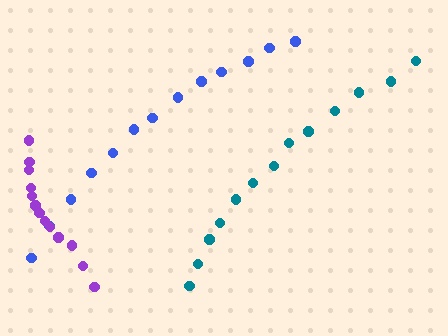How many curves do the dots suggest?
There are 3 distinct paths.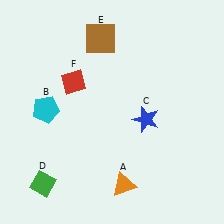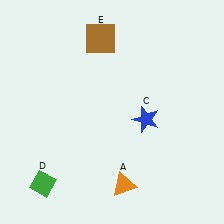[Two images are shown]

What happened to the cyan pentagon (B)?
The cyan pentagon (B) was removed in Image 2. It was in the top-left area of Image 1.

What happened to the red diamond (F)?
The red diamond (F) was removed in Image 2. It was in the top-left area of Image 1.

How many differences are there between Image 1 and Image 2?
There are 2 differences between the two images.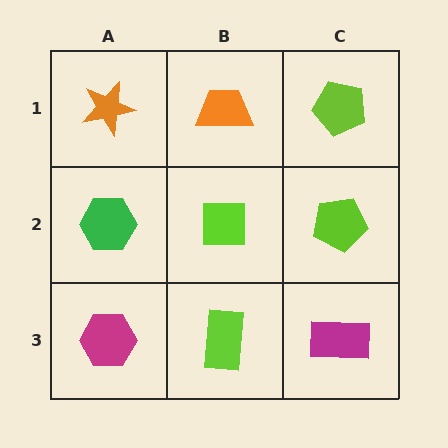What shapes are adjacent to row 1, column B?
A lime square (row 2, column B), an orange star (row 1, column A), a lime pentagon (row 1, column C).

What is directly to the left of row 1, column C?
An orange trapezoid.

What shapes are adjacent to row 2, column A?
An orange star (row 1, column A), a magenta hexagon (row 3, column A), a lime square (row 2, column B).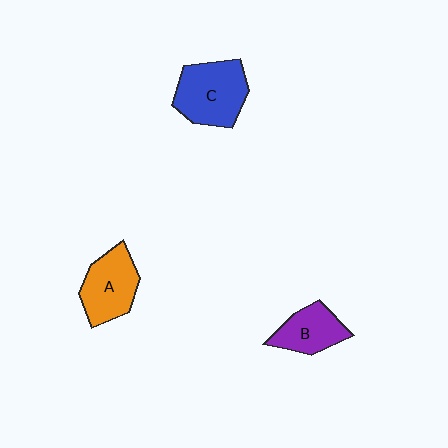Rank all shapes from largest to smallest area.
From largest to smallest: C (blue), A (orange), B (purple).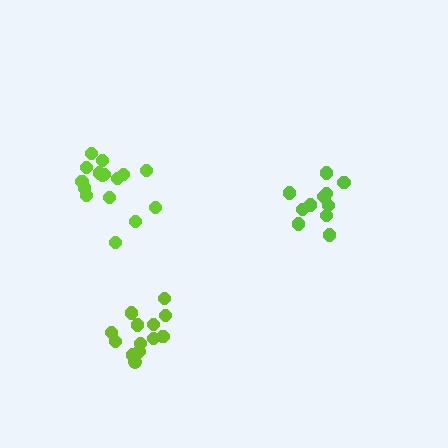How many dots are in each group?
Group 1: 11 dots, Group 2: 13 dots, Group 3: 16 dots (40 total).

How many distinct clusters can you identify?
There are 3 distinct clusters.